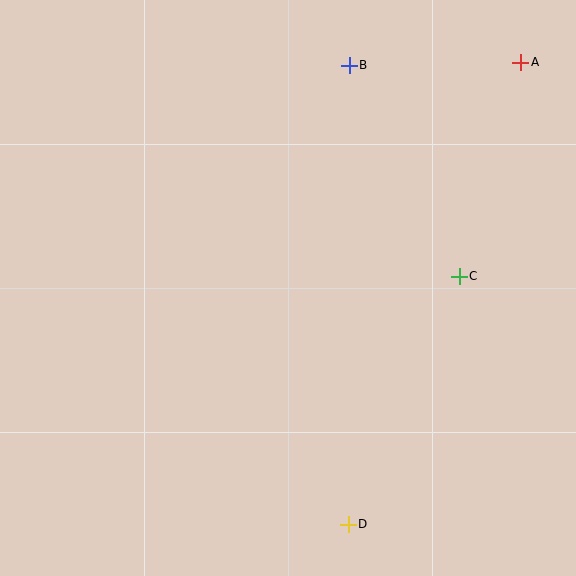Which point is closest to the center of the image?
Point C at (459, 276) is closest to the center.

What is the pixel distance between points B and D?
The distance between B and D is 459 pixels.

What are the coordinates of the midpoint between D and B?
The midpoint between D and B is at (349, 295).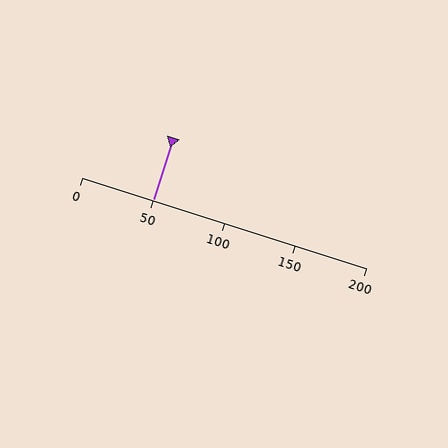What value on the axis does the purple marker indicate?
The marker indicates approximately 50.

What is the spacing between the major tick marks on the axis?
The major ticks are spaced 50 apart.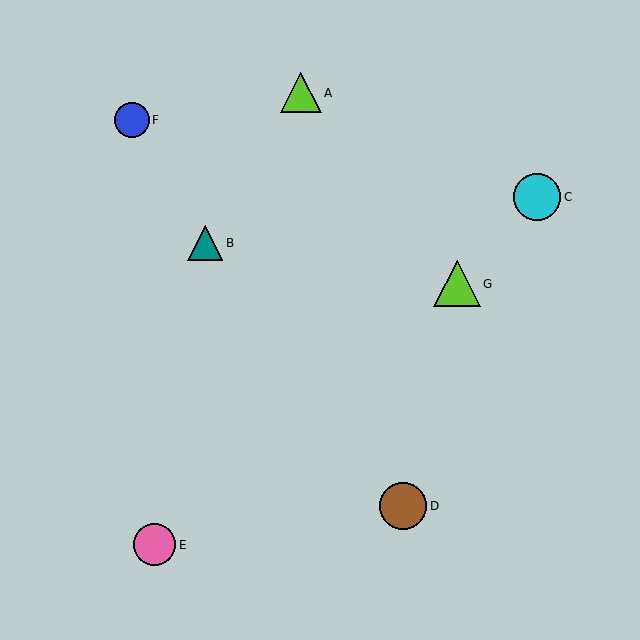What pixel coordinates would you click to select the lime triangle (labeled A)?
Click at (301, 93) to select the lime triangle A.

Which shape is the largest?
The cyan circle (labeled C) is the largest.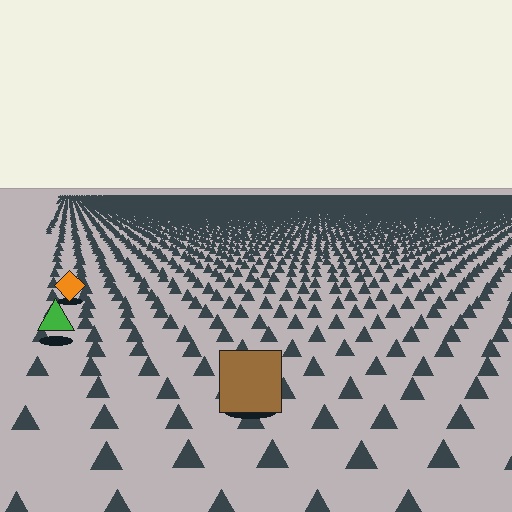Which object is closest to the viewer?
The brown square is closest. The texture marks near it are larger and more spread out.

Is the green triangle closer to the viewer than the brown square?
No. The brown square is closer — you can tell from the texture gradient: the ground texture is coarser near it.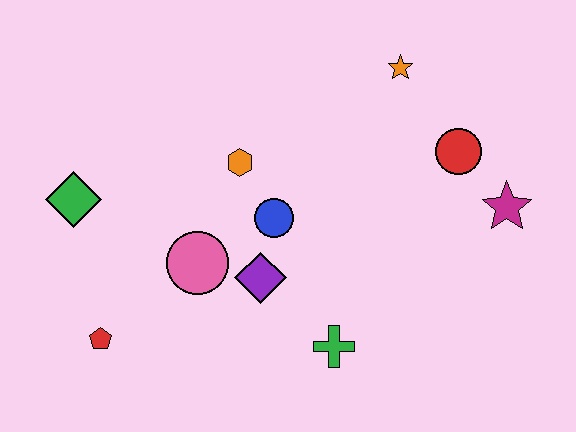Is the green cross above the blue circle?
No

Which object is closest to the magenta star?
The red circle is closest to the magenta star.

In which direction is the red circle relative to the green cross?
The red circle is above the green cross.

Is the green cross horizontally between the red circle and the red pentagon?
Yes